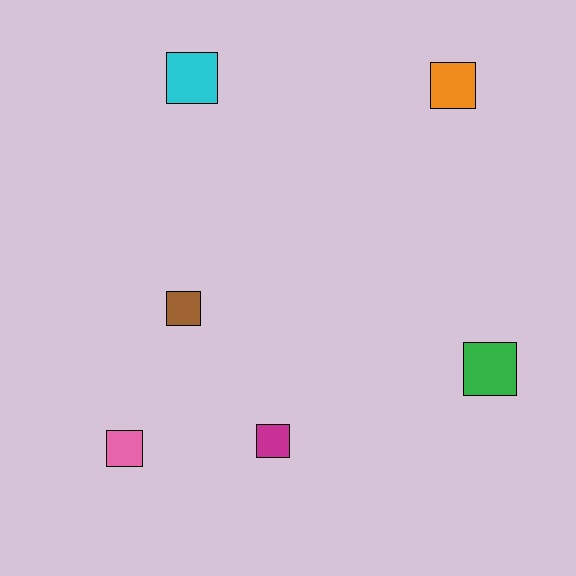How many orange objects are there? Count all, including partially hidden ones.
There is 1 orange object.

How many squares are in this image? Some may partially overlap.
There are 6 squares.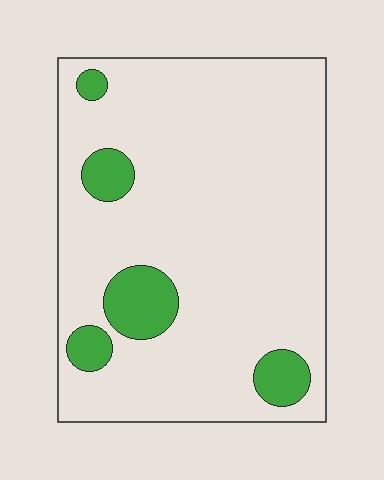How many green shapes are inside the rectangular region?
5.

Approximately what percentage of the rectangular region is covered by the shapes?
Approximately 10%.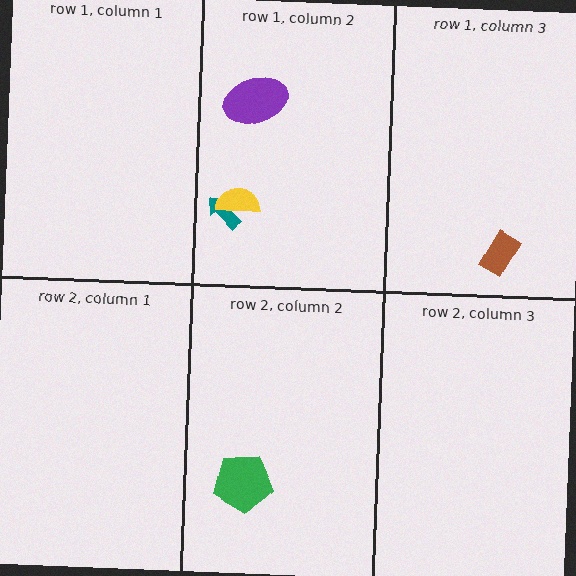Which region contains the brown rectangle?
The row 1, column 3 region.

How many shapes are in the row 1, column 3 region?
1.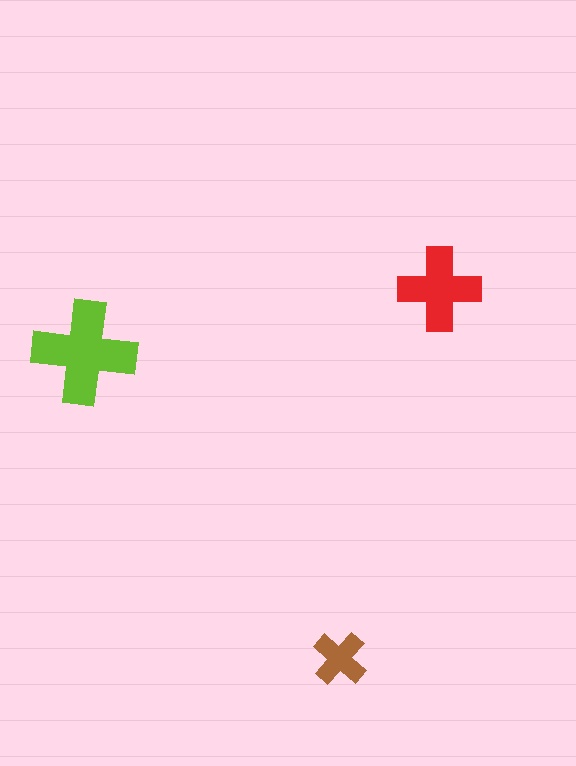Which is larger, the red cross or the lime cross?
The lime one.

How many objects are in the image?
There are 3 objects in the image.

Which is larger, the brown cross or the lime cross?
The lime one.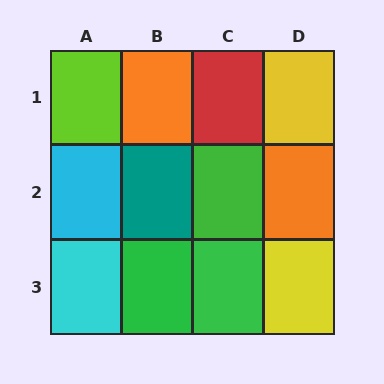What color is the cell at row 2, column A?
Cyan.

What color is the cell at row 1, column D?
Yellow.